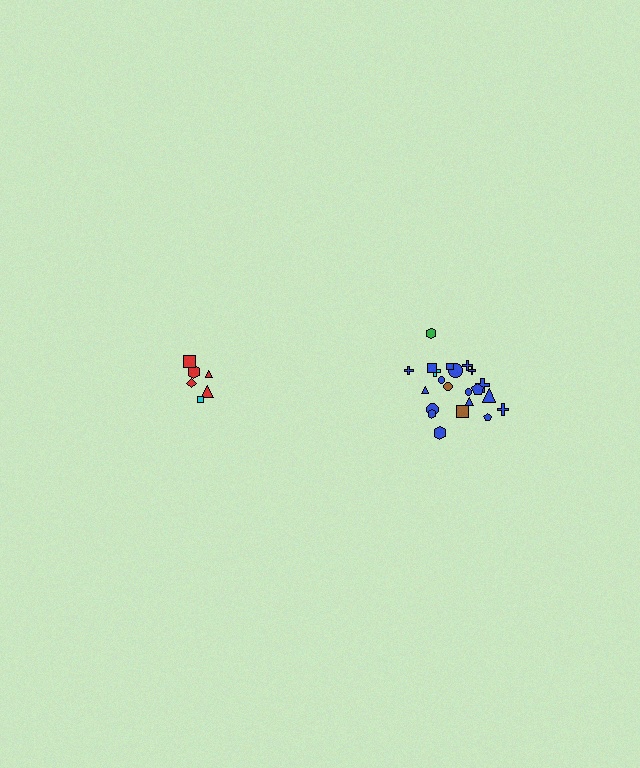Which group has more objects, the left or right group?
The right group.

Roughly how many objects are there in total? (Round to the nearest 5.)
Roughly 30 objects in total.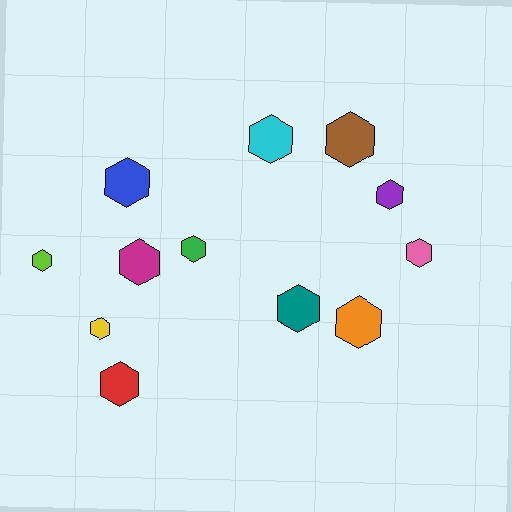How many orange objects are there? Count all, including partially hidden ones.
There is 1 orange object.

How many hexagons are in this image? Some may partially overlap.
There are 12 hexagons.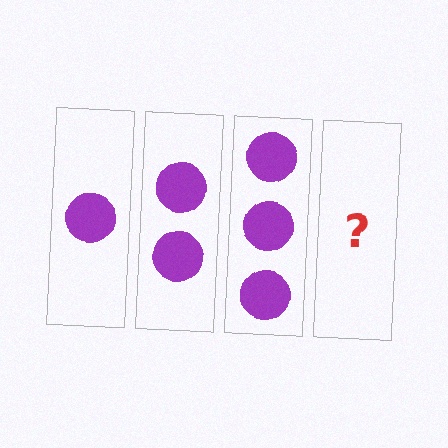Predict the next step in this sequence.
The next step is 4 circles.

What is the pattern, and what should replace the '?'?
The pattern is that each step adds one more circle. The '?' should be 4 circles.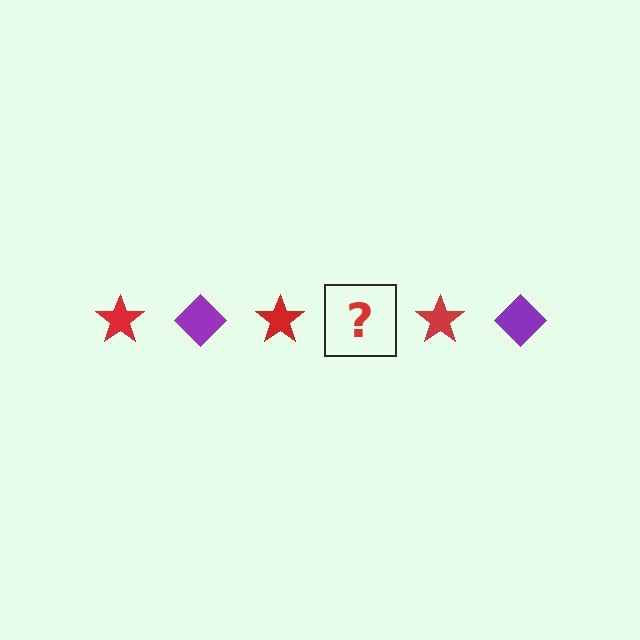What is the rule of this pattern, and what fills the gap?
The rule is that the pattern alternates between red star and purple diamond. The gap should be filled with a purple diamond.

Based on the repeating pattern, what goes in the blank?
The blank should be a purple diamond.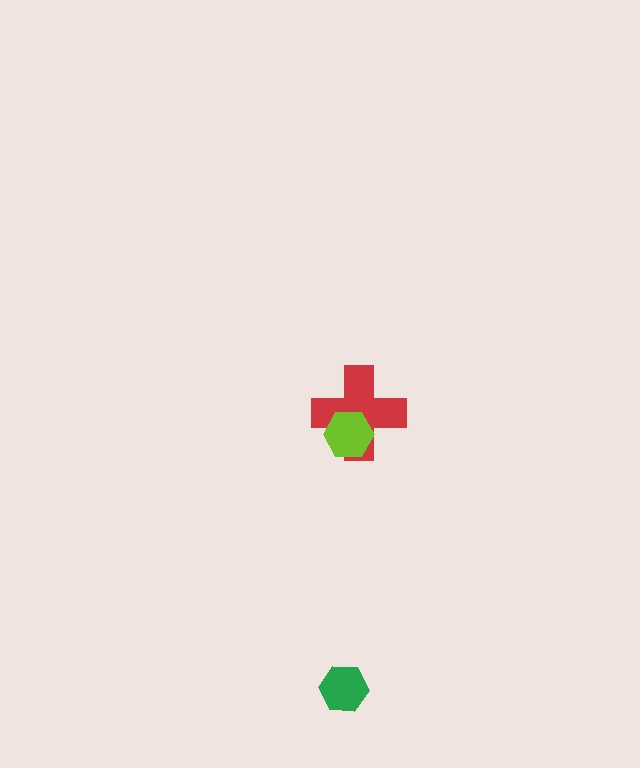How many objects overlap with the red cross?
1 object overlaps with the red cross.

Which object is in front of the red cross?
The lime hexagon is in front of the red cross.